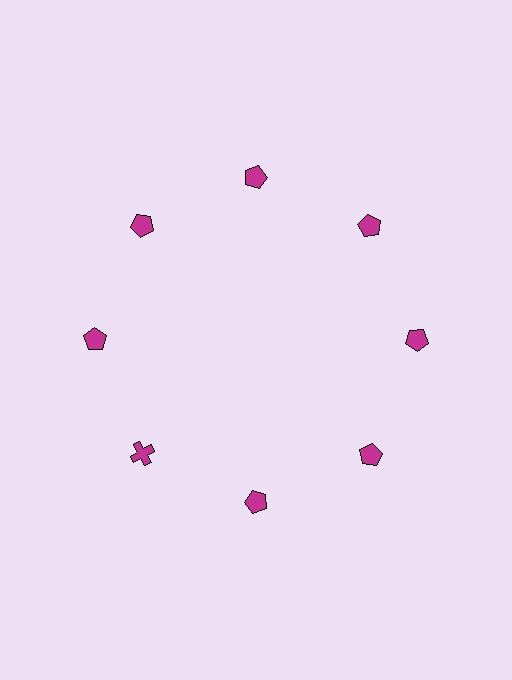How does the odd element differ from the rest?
It has a different shape: cross instead of pentagon.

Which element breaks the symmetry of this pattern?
The magenta cross at roughly the 8 o'clock position breaks the symmetry. All other shapes are magenta pentagons.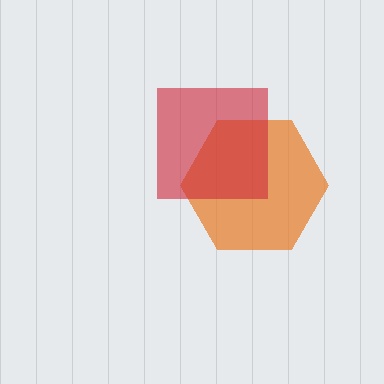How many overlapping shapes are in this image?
There are 2 overlapping shapes in the image.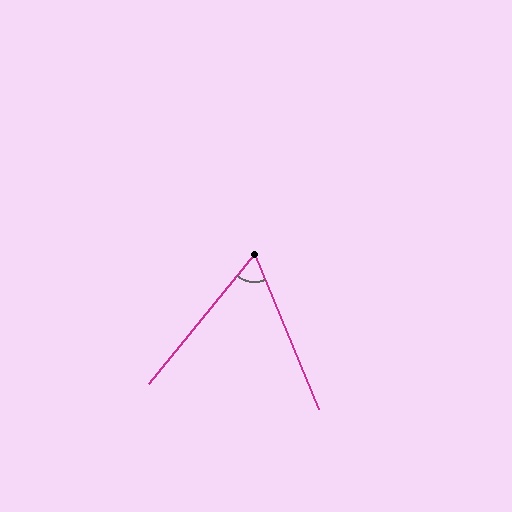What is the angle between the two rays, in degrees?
Approximately 62 degrees.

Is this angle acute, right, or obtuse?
It is acute.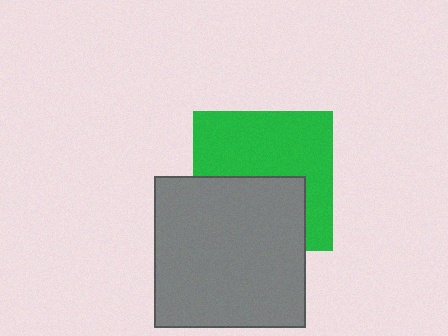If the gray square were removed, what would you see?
You would see the complete green square.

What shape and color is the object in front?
The object in front is a gray square.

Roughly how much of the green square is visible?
About half of it is visible (roughly 57%).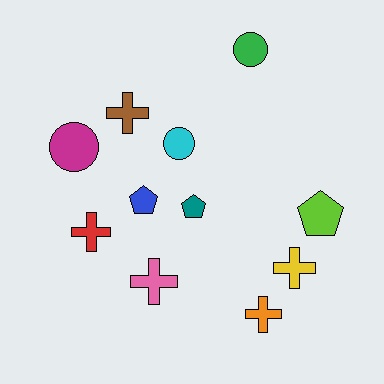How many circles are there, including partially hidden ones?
There are 3 circles.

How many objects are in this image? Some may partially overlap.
There are 11 objects.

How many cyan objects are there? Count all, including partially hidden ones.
There is 1 cyan object.